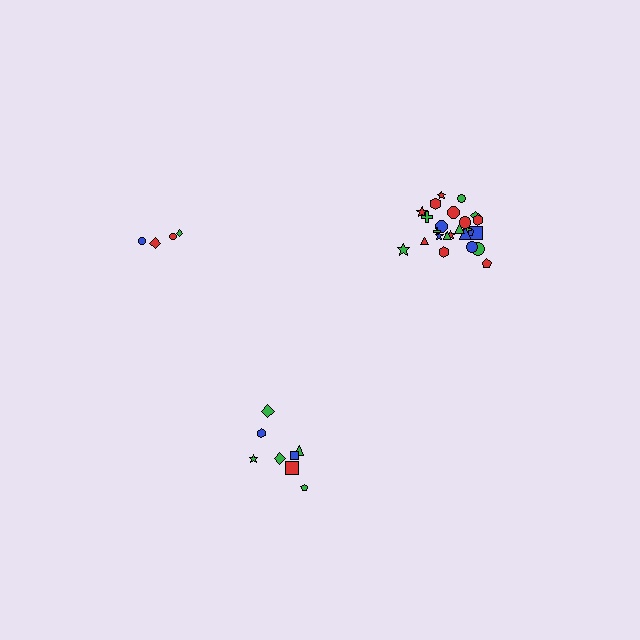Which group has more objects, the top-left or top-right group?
The top-right group.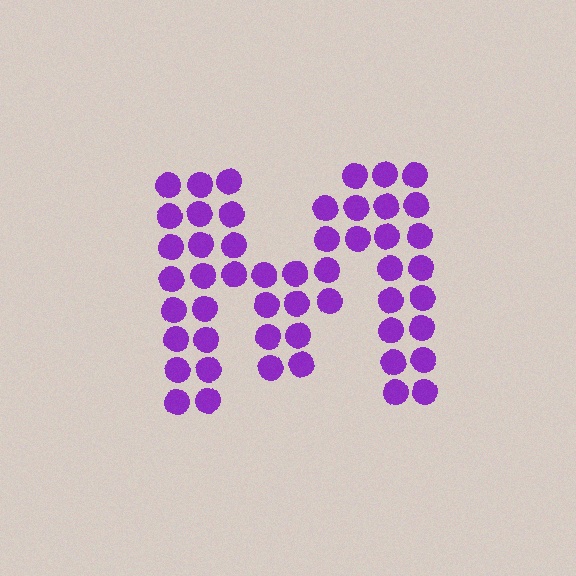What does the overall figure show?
The overall figure shows the letter M.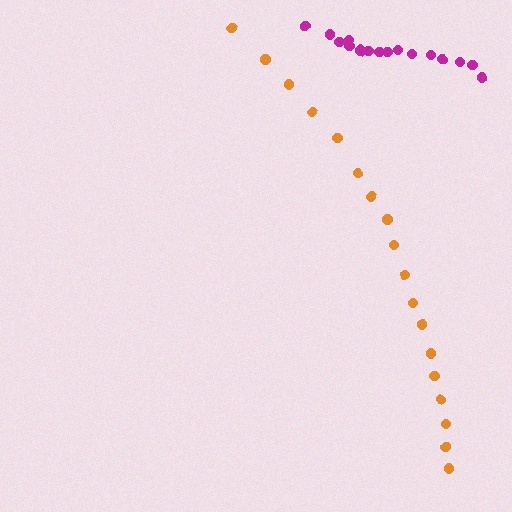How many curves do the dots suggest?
There are 2 distinct paths.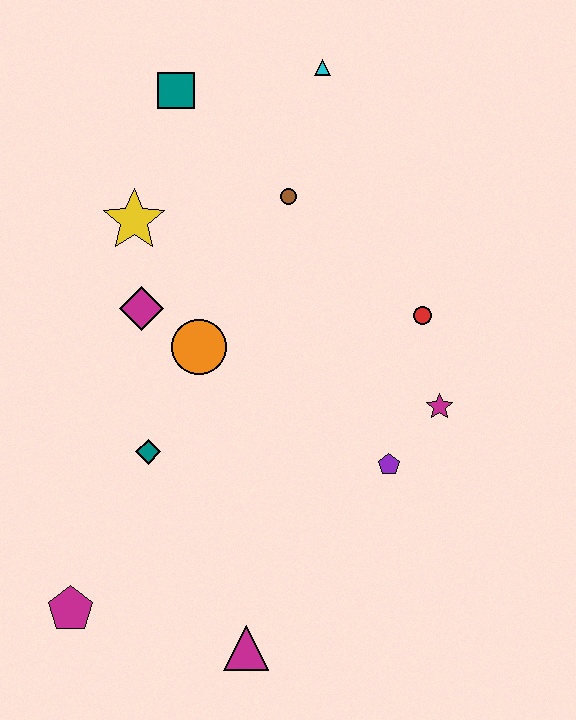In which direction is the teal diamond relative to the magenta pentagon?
The teal diamond is above the magenta pentagon.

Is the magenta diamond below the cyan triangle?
Yes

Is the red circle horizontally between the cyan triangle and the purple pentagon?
No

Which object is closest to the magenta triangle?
The magenta pentagon is closest to the magenta triangle.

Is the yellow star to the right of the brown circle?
No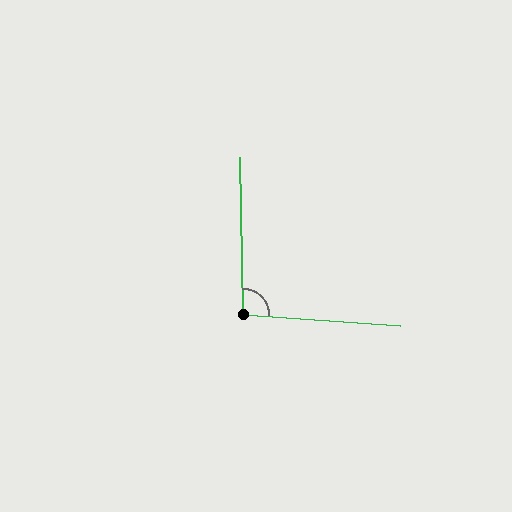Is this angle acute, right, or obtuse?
It is approximately a right angle.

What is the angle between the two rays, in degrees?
Approximately 95 degrees.